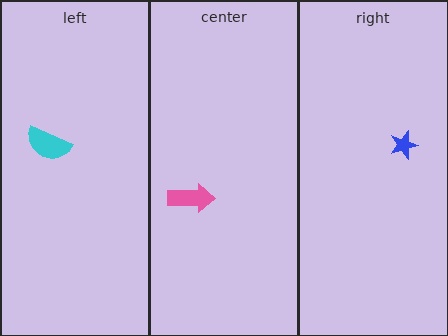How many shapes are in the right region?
1.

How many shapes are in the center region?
1.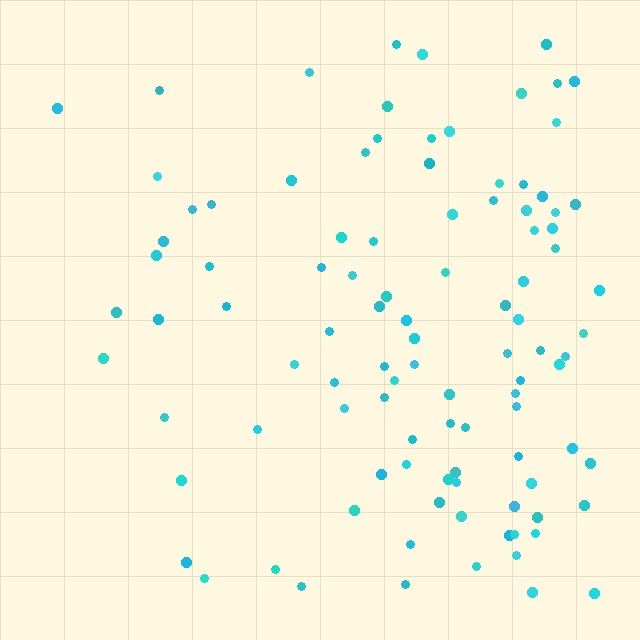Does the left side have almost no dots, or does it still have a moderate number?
Still a moderate number, just noticeably fewer than the right.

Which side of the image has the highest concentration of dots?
The right.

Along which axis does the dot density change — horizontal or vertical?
Horizontal.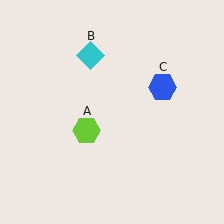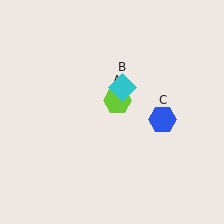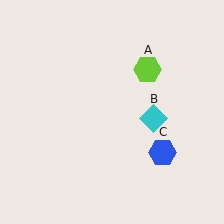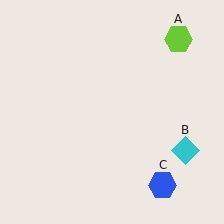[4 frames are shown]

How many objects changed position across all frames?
3 objects changed position: lime hexagon (object A), cyan diamond (object B), blue hexagon (object C).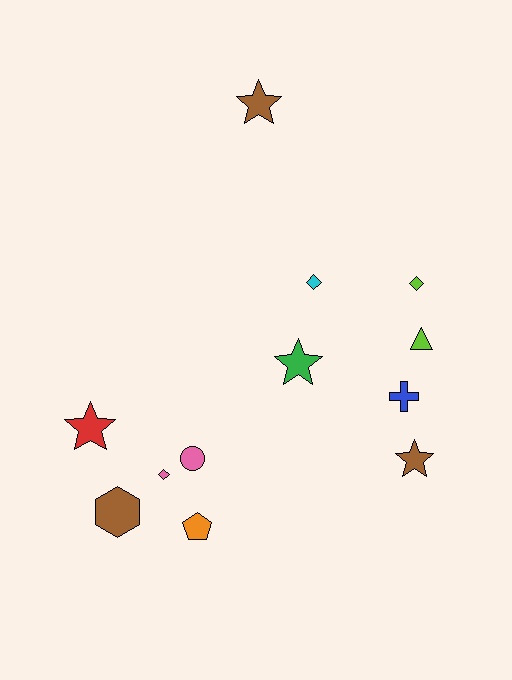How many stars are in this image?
There are 4 stars.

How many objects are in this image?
There are 12 objects.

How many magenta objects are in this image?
There are no magenta objects.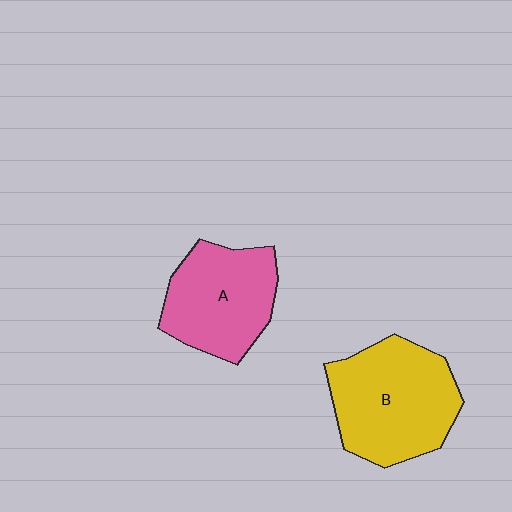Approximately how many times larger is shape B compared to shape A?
Approximately 1.2 times.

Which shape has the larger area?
Shape B (yellow).